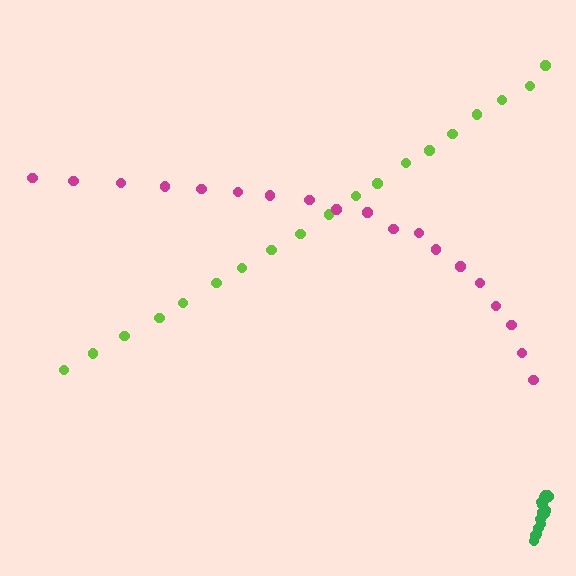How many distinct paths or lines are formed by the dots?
There are 3 distinct paths.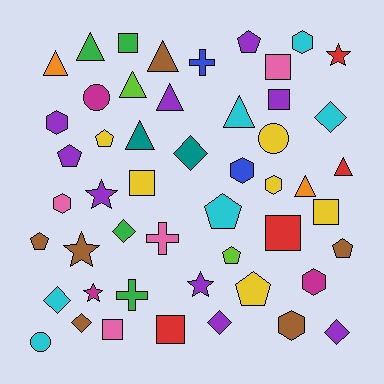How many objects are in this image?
There are 50 objects.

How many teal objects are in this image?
There are 2 teal objects.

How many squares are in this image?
There are 8 squares.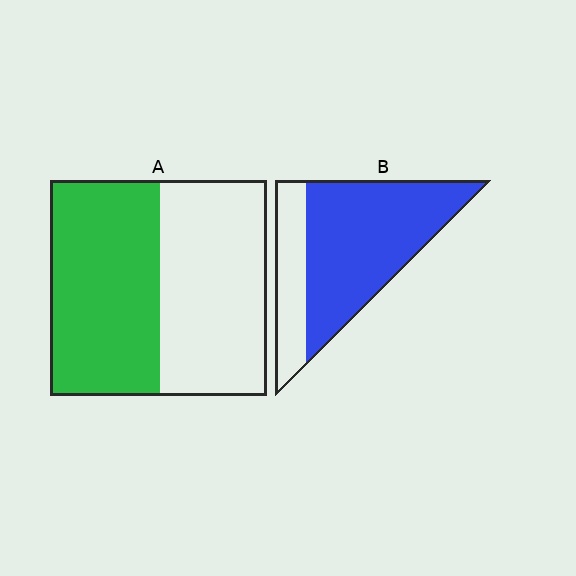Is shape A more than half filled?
Roughly half.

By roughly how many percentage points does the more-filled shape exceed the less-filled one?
By roughly 25 percentage points (B over A).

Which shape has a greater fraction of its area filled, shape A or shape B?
Shape B.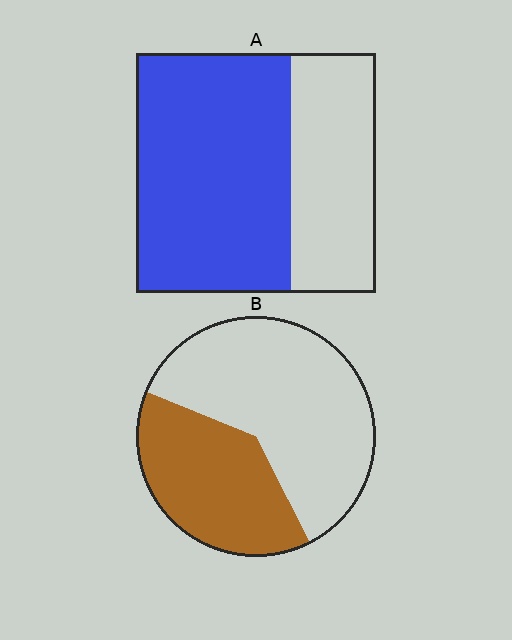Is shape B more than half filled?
No.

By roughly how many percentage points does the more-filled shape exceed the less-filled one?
By roughly 25 percentage points (A over B).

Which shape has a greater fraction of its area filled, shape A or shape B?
Shape A.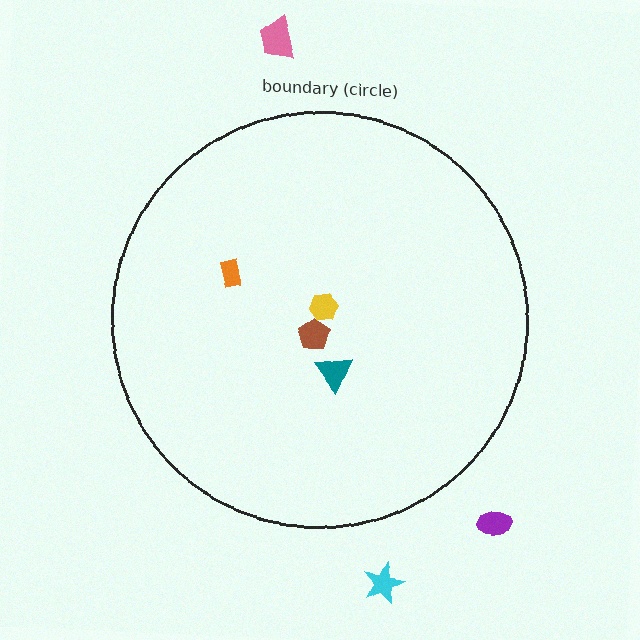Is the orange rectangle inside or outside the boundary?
Inside.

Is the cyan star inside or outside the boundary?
Outside.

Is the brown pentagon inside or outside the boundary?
Inside.